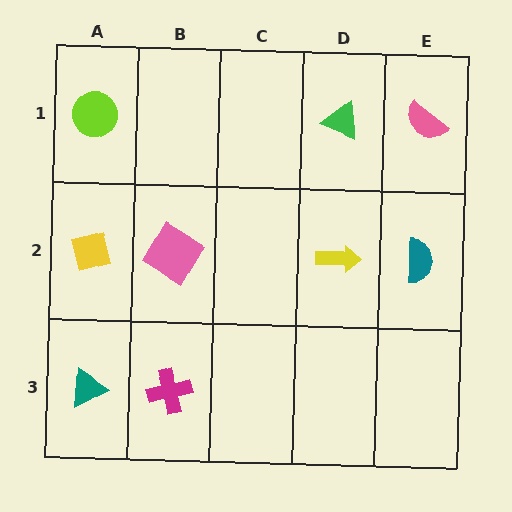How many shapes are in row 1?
3 shapes.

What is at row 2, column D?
A yellow arrow.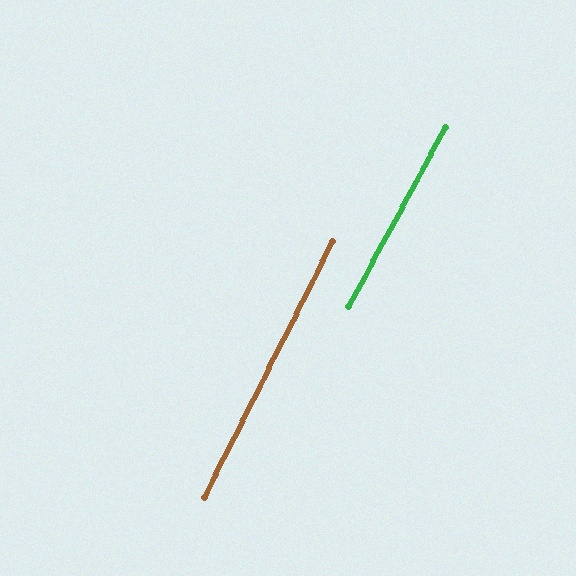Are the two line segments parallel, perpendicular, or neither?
Parallel — their directions differ by only 1.9°.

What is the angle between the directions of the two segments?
Approximately 2 degrees.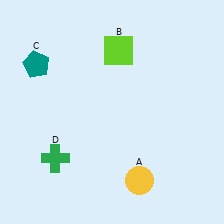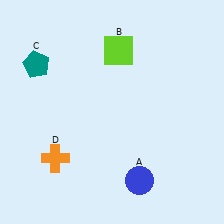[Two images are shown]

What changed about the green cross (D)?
In Image 1, D is green. In Image 2, it changed to orange.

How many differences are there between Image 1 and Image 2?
There are 2 differences between the two images.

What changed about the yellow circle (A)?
In Image 1, A is yellow. In Image 2, it changed to blue.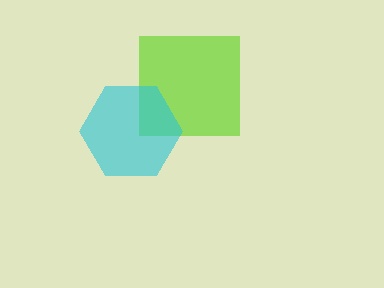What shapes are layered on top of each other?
The layered shapes are: a lime square, a cyan hexagon.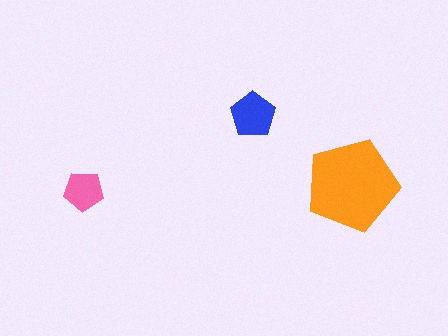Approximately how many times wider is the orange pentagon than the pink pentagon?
About 2.5 times wider.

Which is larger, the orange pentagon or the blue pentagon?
The orange one.